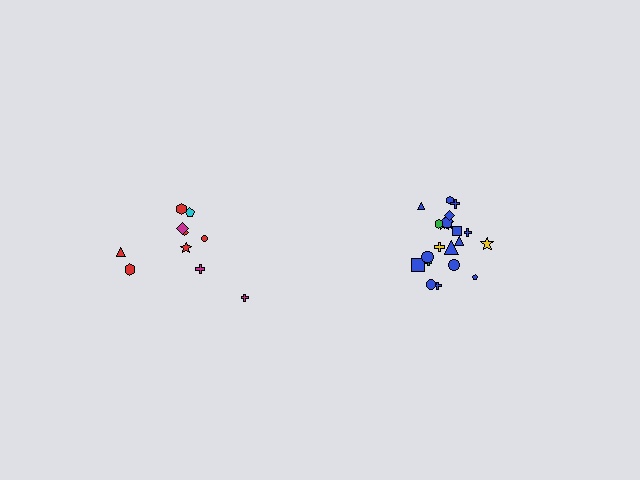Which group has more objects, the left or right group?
The right group.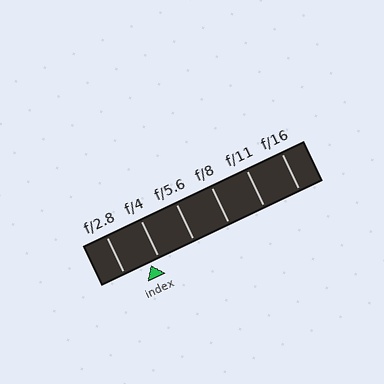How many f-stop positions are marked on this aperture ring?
There are 6 f-stop positions marked.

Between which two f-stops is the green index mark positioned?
The index mark is between f/2.8 and f/4.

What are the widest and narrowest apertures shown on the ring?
The widest aperture shown is f/2.8 and the narrowest is f/16.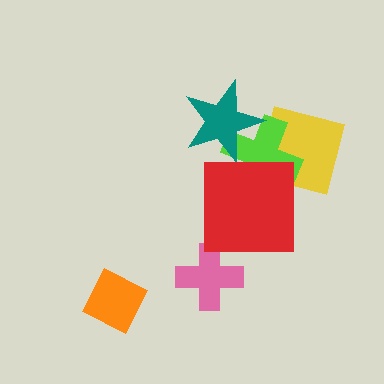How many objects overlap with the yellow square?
1 object overlaps with the yellow square.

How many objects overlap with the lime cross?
3 objects overlap with the lime cross.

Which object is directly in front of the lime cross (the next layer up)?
The teal star is directly in front of the lime cross.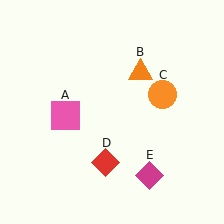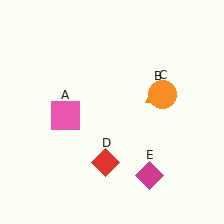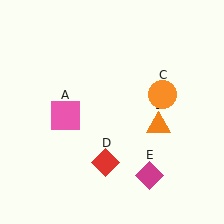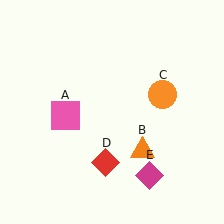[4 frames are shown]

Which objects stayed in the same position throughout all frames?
Pink square (object A) and orange circle (object C) and red diamond (object D) and magenta diamond (object E) remained stationary.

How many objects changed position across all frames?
1 object changed position: orange triangle (object B).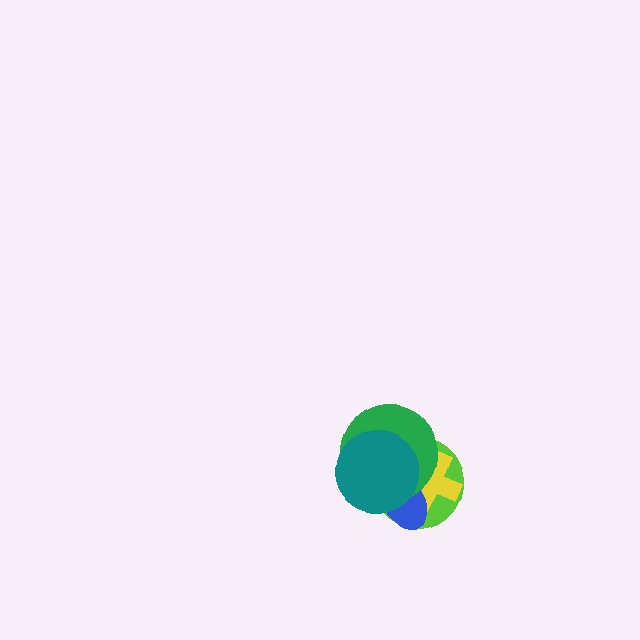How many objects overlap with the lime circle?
4 objects overlap with the lime circle.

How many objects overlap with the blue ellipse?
4 objects overlap with the blue ellipse.